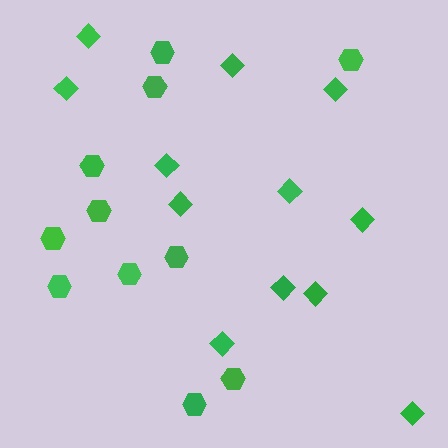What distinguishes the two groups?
There are 2 groups: one group of diamonds (12) and one group of hexagons (11).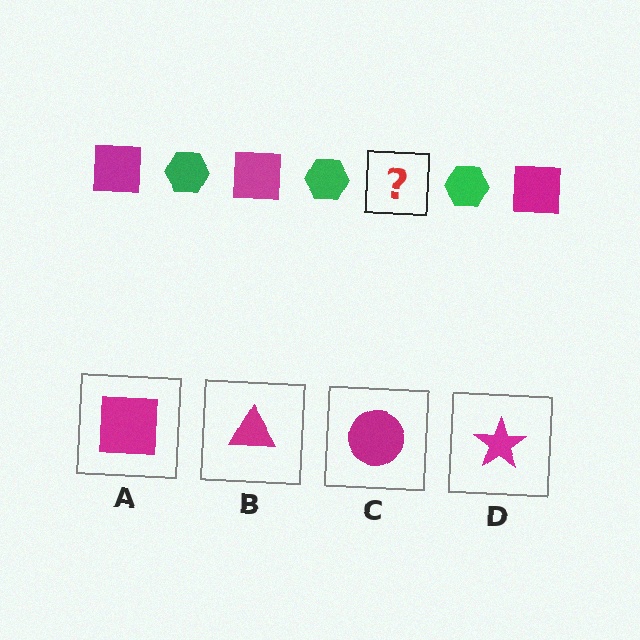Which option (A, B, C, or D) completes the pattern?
A.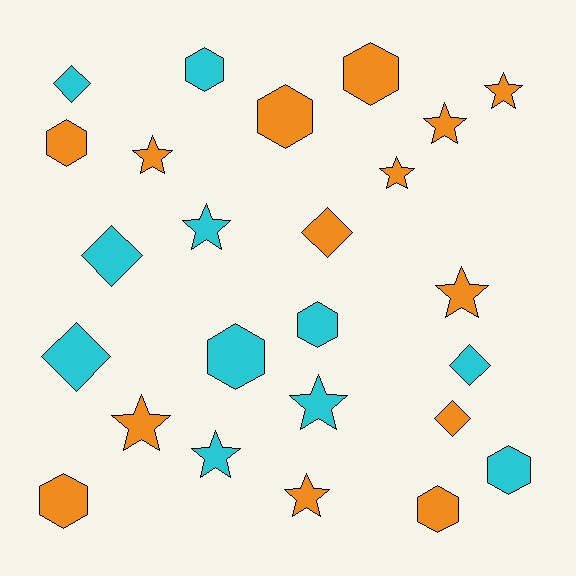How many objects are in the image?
There are 25 objects.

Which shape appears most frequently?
Star, with 10 objects.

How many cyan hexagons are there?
There are 4 cyan hexagons.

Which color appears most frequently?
Orange, with 14 objects.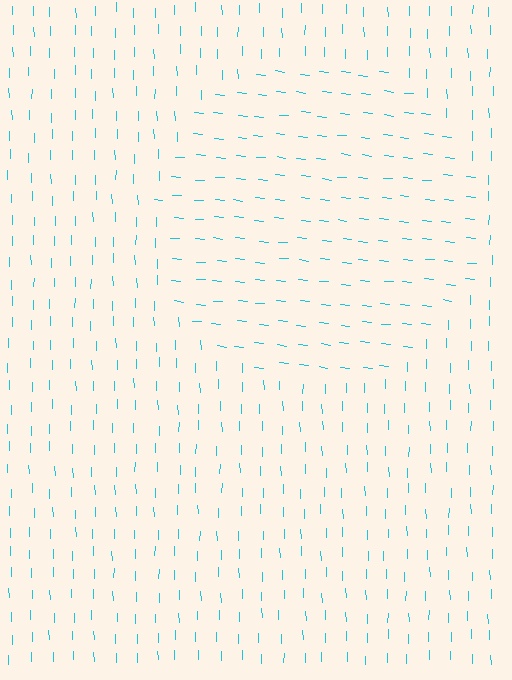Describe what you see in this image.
The image is filled with small cyan line segments. A circle region in the image has lines oriented differently from the surrounding lines, creating a visible texture boundary.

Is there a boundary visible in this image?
Yes, there is a texture boundary formed by a change in line orientation.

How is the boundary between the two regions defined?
The boundary is defined purely by a change in line orientation (approximately 83 degrees difference). All lines are the same color and thickness.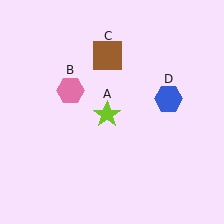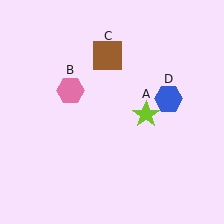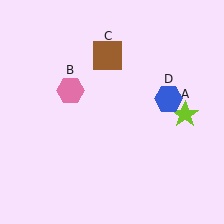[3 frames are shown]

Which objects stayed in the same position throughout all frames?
Pink hexagon (object B) and brown square (object C) and blue hexagon (object D) remained stationary.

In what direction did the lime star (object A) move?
The lime star (object A) moved right.